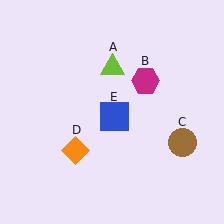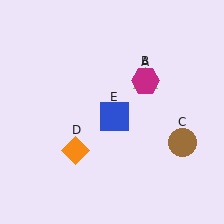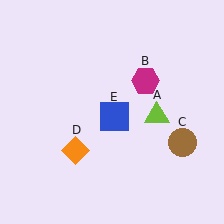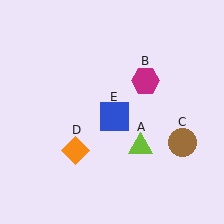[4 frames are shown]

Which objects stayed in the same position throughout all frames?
Magenta hexagon (object B) and brown circle (object C) and orange diamond (object D) and blue square (object E) remained stationary.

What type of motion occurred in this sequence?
The lime triangle (object A) rotated clockwise around the center of the scene.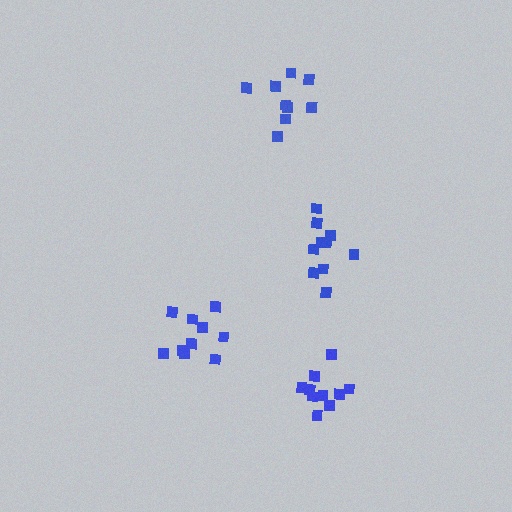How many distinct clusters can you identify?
There are 4 distinct clusters.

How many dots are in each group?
Group 1: 10 dots, Group 2: 10 dots, Group 3: 9 dots, Group 4: 10 dots (39 total).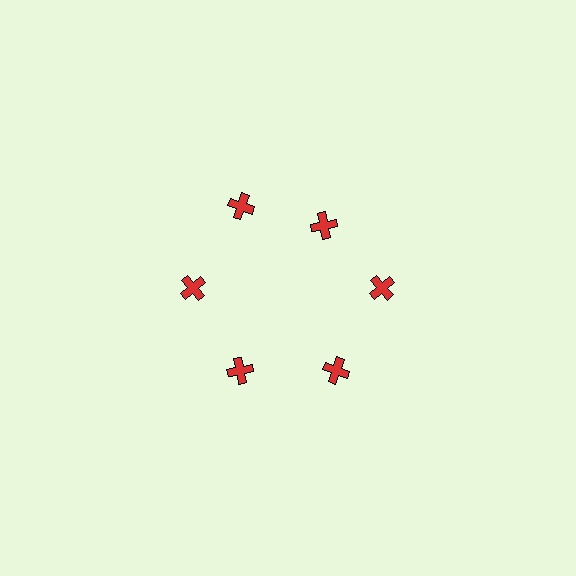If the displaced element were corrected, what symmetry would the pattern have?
It would have 6-fold rotational symmetry — the pattern would map onto itself every 60 degrees.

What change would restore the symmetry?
The symmetry would be restored by moving it outward, back onto the ring so that all 6 crosses sit at equal angles and equal distance from the center.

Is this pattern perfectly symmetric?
No. The 6 red crosses are arranged in a ring, but one element near the 1 o'clock position is pulled inward toward the center, breaking the 6-fold rotational symmetry.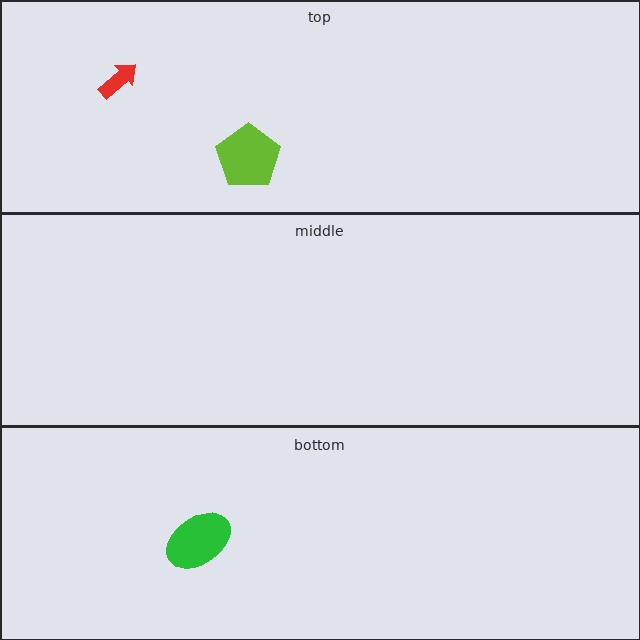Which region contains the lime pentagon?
The top region.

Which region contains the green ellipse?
The bottom region.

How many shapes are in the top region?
2.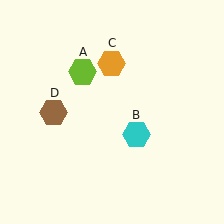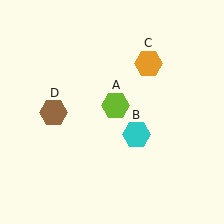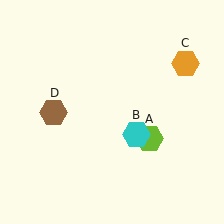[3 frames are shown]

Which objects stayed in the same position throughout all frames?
Cyan hexagon (object B) and brown hexagon (object D) remained stationary.